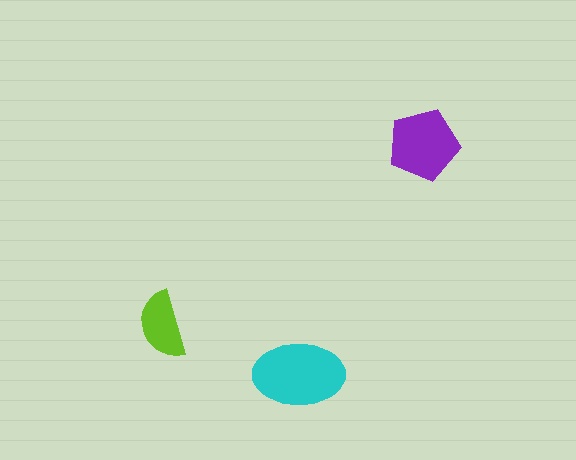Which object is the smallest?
The lime semicircle.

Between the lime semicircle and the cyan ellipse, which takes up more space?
The cyan ellipse.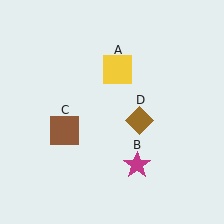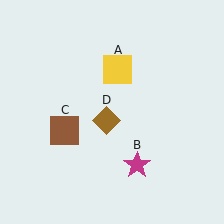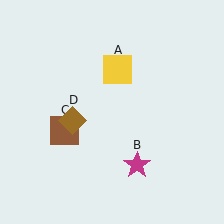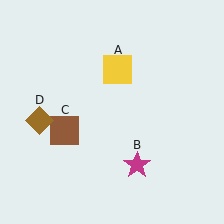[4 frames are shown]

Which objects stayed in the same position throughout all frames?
Yellow square (object A) and magenta star (object B) and brown square (object C) remained stationary.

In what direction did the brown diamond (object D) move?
The brown diamond (object D) moved left.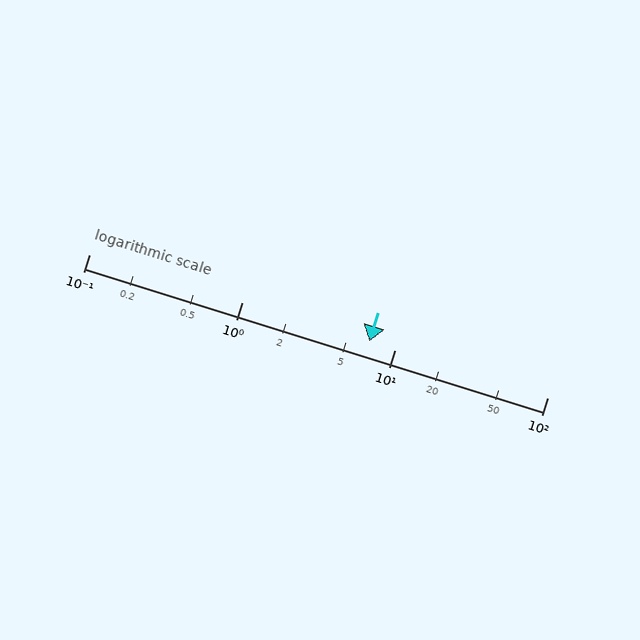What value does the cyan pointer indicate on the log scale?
The pointer indicates approximately 6.8.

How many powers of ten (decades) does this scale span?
The scale spans 3 decades, from 0.1 to 100.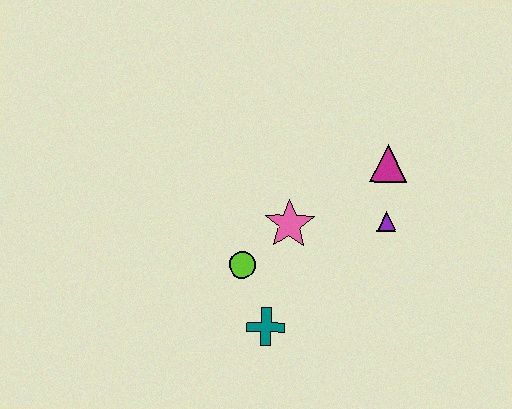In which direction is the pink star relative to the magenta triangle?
The pink star is to the left of the magenta triangle.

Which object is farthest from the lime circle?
The magenta triangle is farthest from the lime circle.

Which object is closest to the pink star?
The lime circle is closest to the pink star.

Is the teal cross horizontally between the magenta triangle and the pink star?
No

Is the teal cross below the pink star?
Yes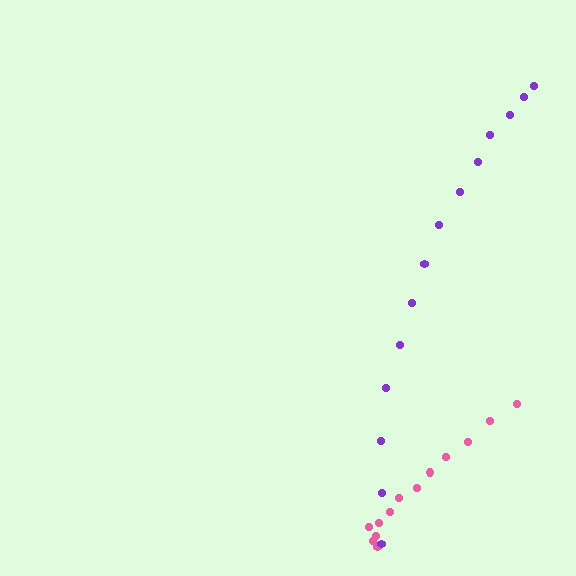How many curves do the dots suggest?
There are 2 distinct paths.